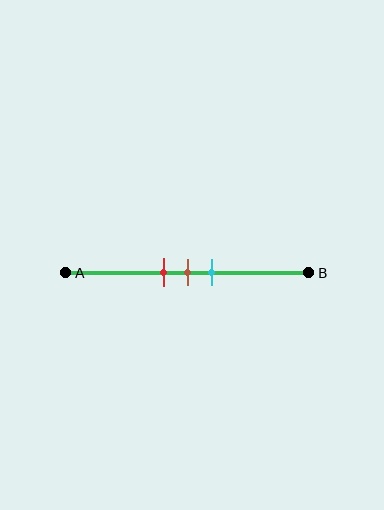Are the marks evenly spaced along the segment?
Yes, the marks are approximately evenly spaced.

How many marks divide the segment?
There are 3 marks dividing the segment.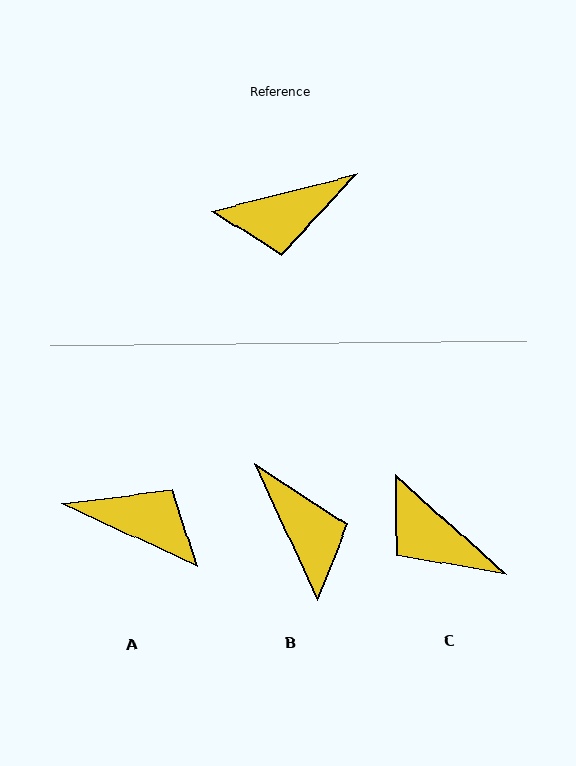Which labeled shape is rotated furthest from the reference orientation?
A, about 140 degrees away.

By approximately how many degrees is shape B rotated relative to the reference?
Approximately 100 degrees counter-clockwise.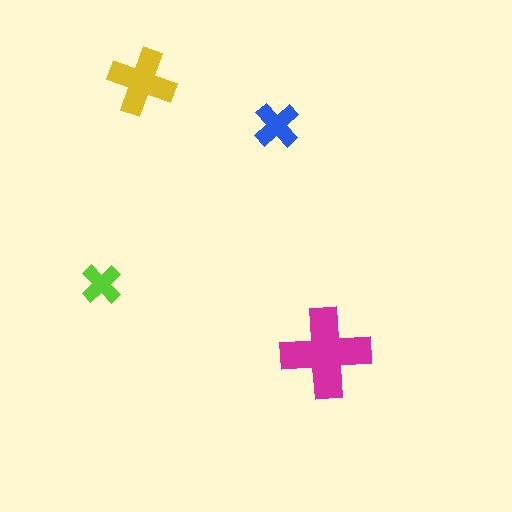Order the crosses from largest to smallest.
the magenta one, the yellow one, the blue one, the lime one.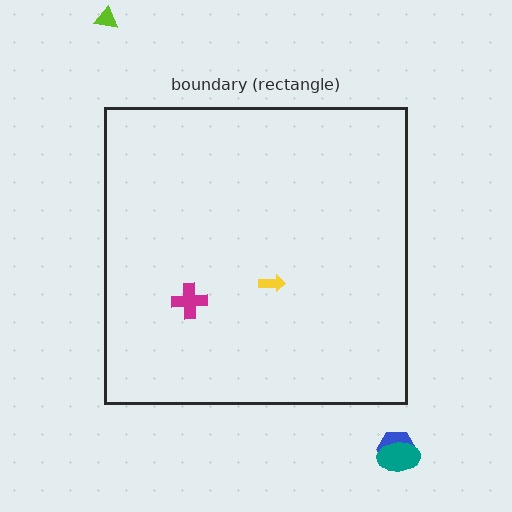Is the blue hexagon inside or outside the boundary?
Outside.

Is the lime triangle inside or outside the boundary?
Outside.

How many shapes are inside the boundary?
2 inside, 3 outside.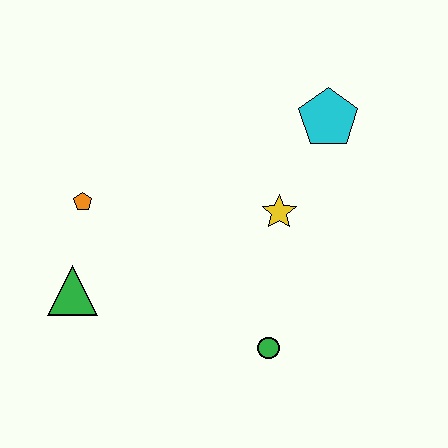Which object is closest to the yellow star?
The cyan pentagon is closest to the yellow star.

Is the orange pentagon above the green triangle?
Yes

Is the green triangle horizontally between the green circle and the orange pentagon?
No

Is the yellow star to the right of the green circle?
Yes